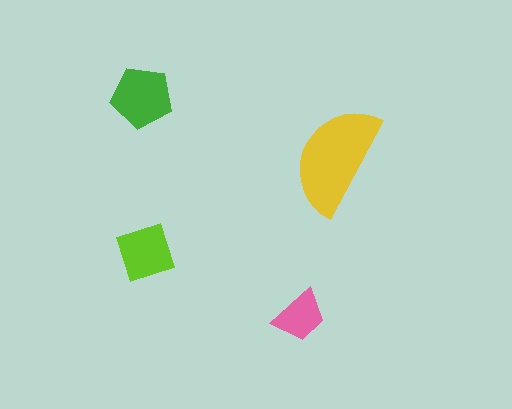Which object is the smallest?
The pink trapezoid.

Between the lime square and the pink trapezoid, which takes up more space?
The lime square.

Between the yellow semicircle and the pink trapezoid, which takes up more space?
The yellow semicircle.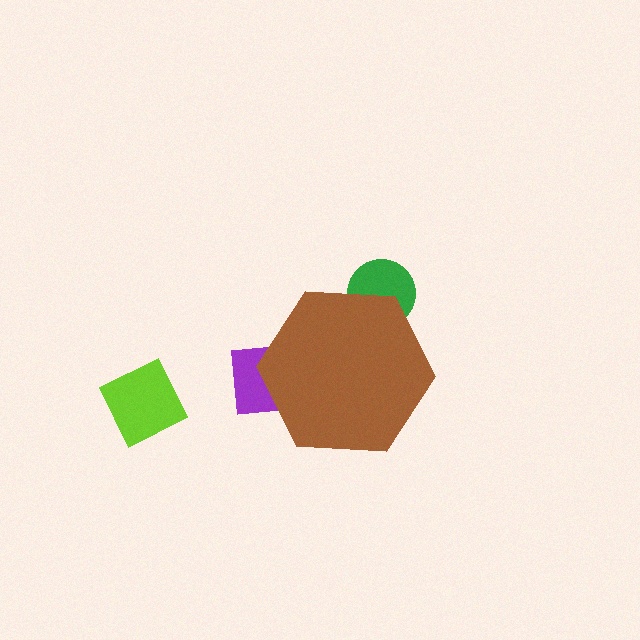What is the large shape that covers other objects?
A brown hexagon.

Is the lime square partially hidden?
No, the lime square is fully visible.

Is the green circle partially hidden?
Yes, the green circle is partially hidden behind the brown hexagon.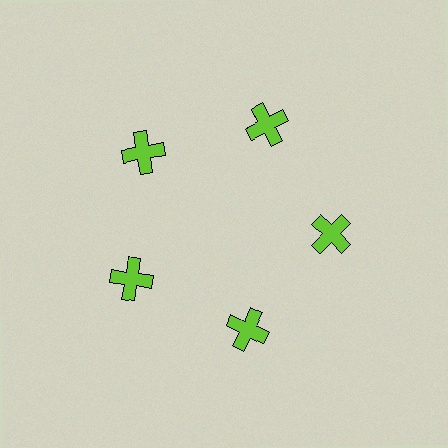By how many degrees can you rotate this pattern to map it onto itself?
The pattern maps onto itself every 72 degrees of rotation.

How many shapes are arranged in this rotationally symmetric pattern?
There are 5 shapes, arranged in 5 groups of 1.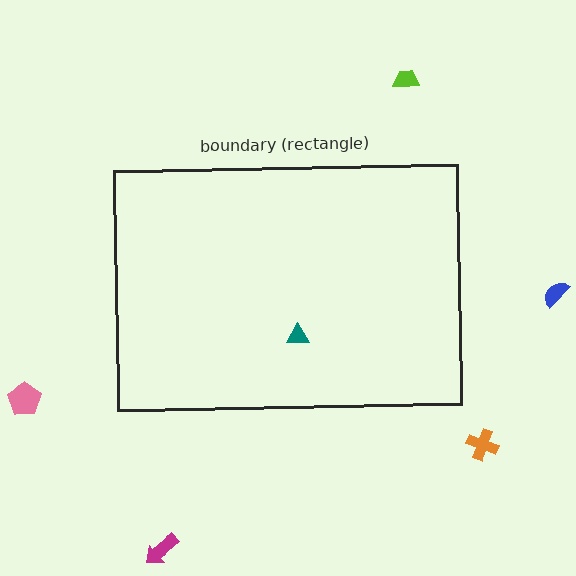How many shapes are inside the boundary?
1 inside, 5 outside.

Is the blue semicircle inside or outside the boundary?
Outside.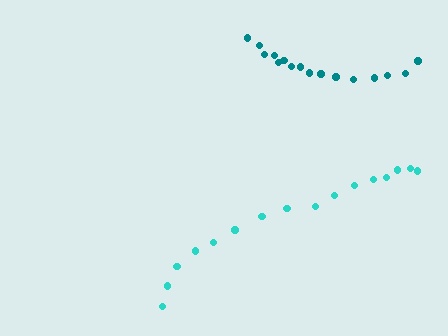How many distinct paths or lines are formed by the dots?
There are 2 distinct paths.